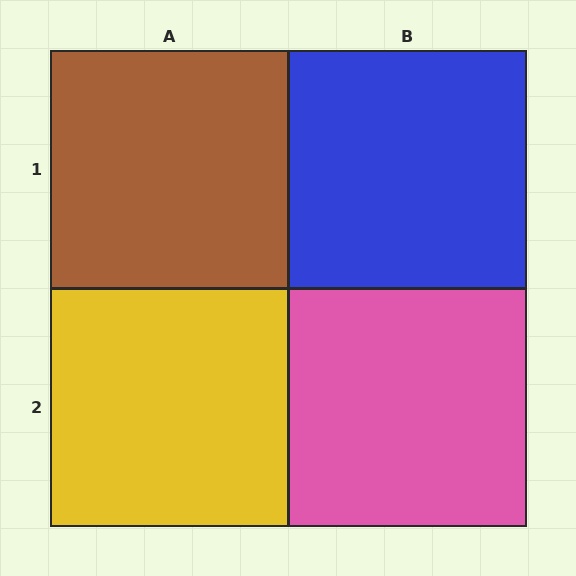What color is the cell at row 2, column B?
Pink.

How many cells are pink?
1 cell is pink.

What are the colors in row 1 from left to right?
Brown, blue.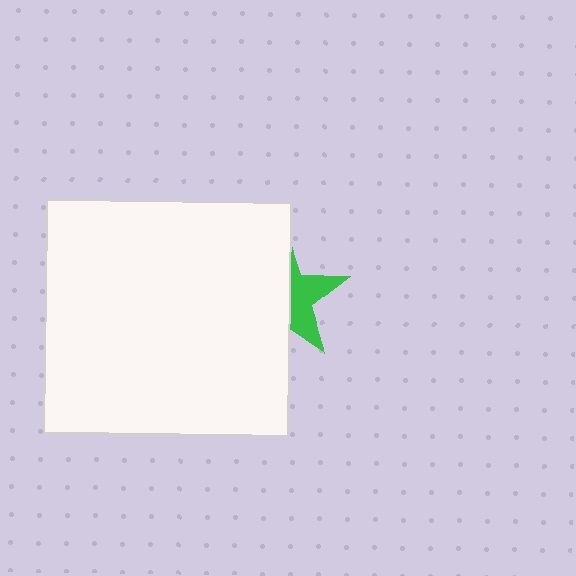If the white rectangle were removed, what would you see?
You would see the complete green star.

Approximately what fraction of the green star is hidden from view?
Roughly 61% of the green star is hidden behind the white rectangle.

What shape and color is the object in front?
The object in front is a white rectangle.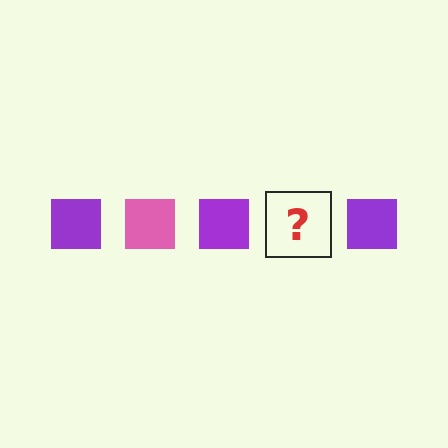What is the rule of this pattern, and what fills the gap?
The rule is that the pattern cycles through purple, pink squares. The gap should be filled with a pink square.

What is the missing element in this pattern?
The missing element is a pink square.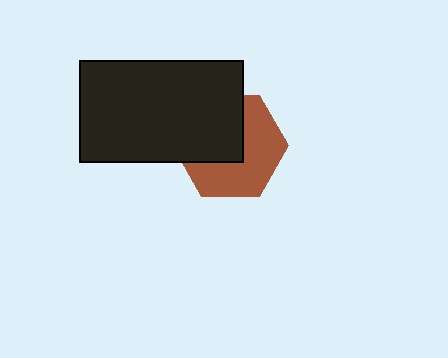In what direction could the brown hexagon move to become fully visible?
The brown hexagon could move toward the lower-right. That would shift it out from behind the black rectangle entirely.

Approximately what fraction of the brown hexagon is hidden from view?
Roughly 45% of the brown hexagon is hidden behind the black rectangle.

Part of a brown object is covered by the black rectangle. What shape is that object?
It is a hexagon.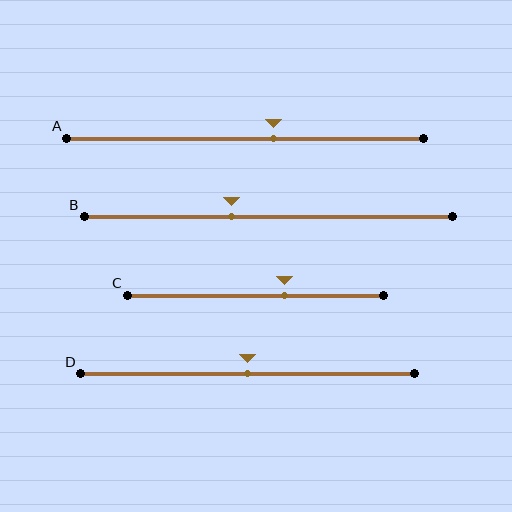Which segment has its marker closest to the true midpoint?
Segment D has its marker closest to the true midpoint.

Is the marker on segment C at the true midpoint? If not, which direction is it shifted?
No, the marker on segment C is shifted to the right by about 11% of the segment length.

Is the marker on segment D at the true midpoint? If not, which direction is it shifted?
Yes, the marker on segment D is at the true midpoint.